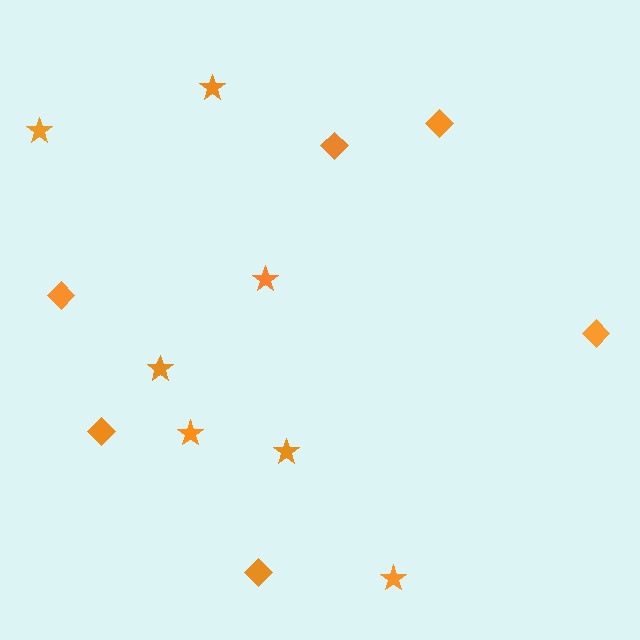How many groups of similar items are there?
There are 2 groups: one group of stars (7) and one group of diamonds (6).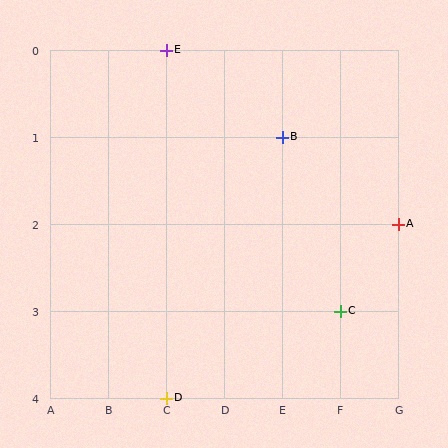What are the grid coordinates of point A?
Point A is at grid coordinates (G, 2).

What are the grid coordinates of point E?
Point E is at grid coordinates (C, 0).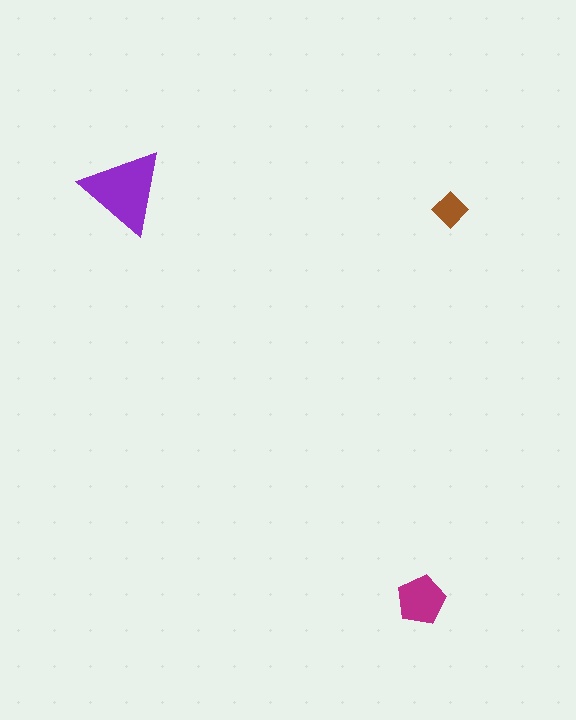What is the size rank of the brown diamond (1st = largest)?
3rd.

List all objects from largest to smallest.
The purple triangle, the magenta pentagon, the brown diamond.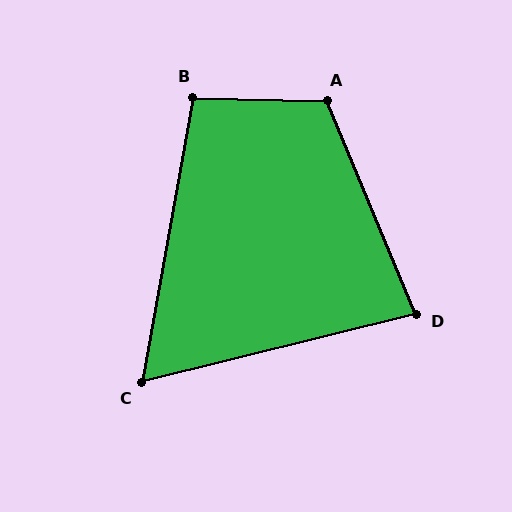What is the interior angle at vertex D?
Approximately 81 degrees (acute).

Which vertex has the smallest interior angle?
C, at approximately 66 degrees.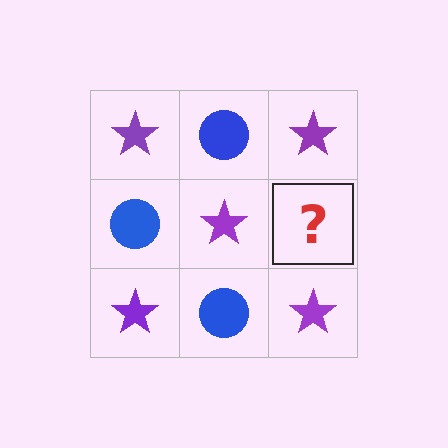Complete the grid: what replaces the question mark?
The question mark should be replaced with a blue circle.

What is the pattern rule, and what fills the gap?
The rule is that it alternates purple star and blue circle in a checkerboard pattern. The gap should be filled with a blue circle.